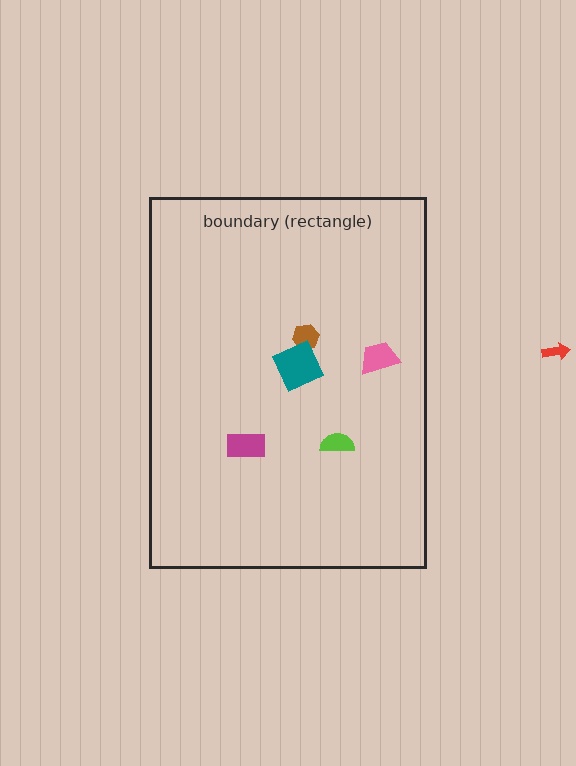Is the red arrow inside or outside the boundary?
Outside.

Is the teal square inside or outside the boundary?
Inside.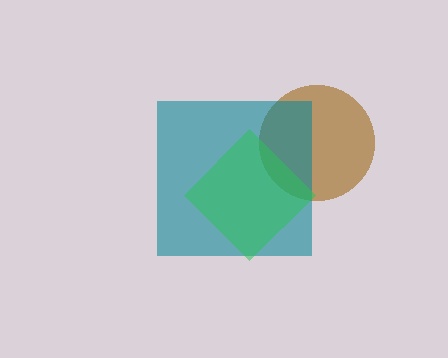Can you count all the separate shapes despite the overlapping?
Yes, there are 3 separate shapes.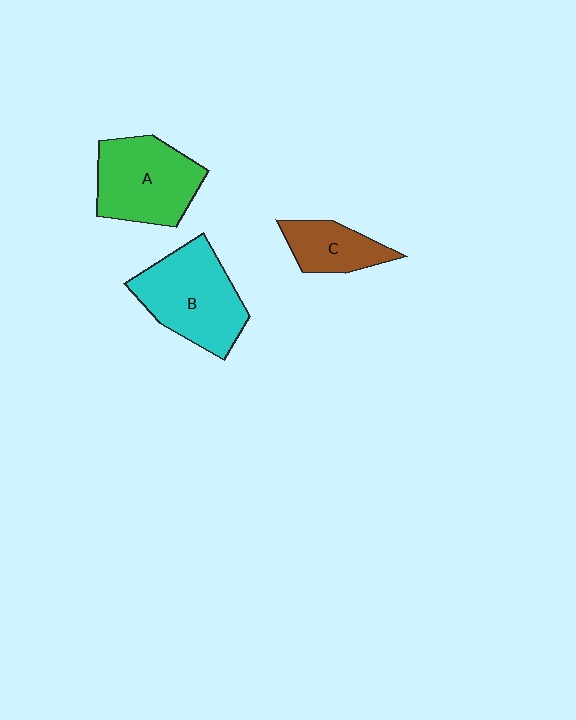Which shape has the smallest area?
Shape C (brown).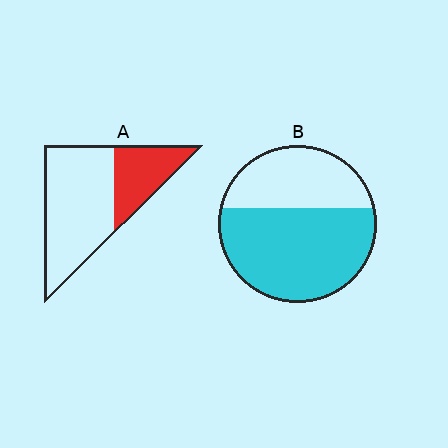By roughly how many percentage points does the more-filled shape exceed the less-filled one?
By roughly 30 percentage points (B over A).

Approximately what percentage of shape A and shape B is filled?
A is approximately 30% and B is approximately 65%.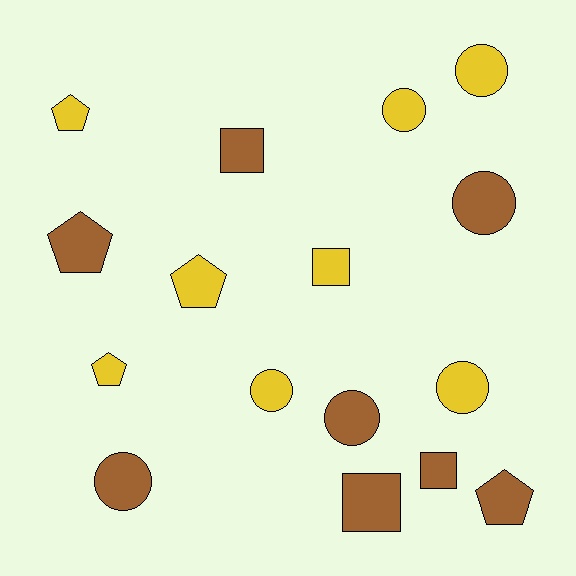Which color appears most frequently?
Brown, with 8 objects.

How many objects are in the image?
There are 16 objects.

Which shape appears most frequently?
Circle, with 7 objects.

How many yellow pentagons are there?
There are 3 yellow pentagons.